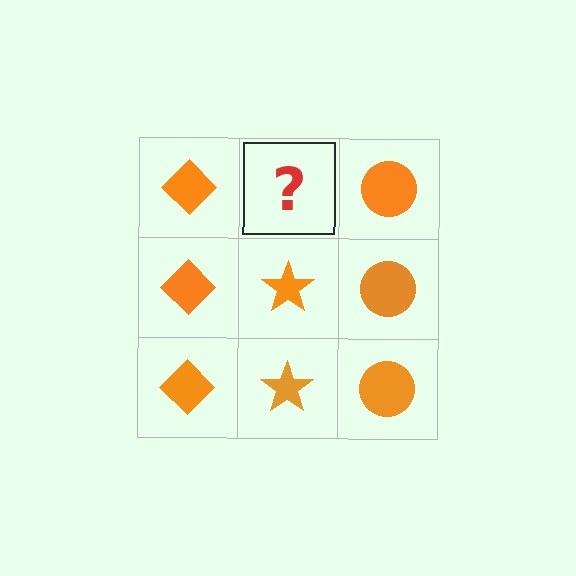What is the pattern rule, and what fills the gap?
The rule is that each column has a consistent shape. The gap should be filled with an orange star.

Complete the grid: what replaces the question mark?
The question mark should be replaced with an orange star.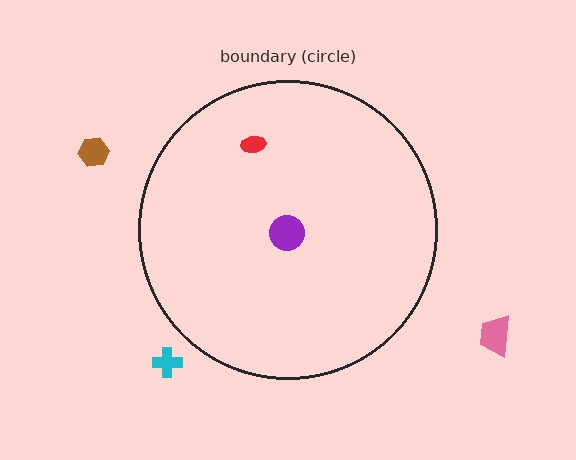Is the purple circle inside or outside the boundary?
Inside.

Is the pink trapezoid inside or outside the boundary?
Outside.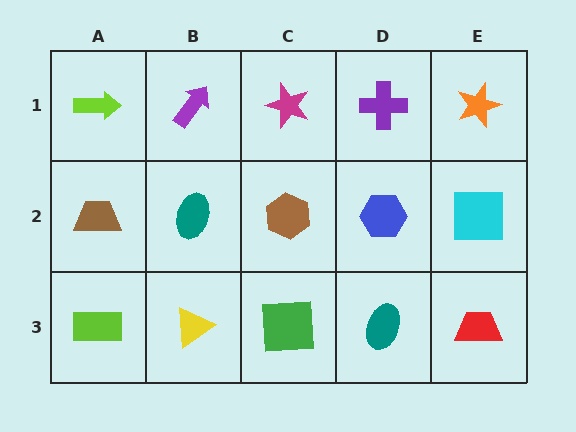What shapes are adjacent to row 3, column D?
A blue hexagon (row 2, column D), a green square (row 3, column C), a red trapezoid (row 3, column E).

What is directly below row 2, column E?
A red trapezoid.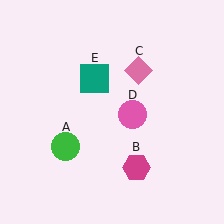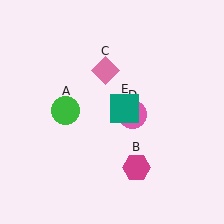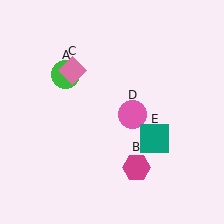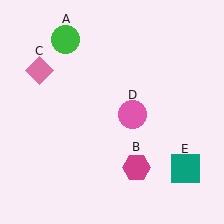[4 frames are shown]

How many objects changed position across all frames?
3 objects changed position: green circle (object A), pink diamond (object C), teal square (object E).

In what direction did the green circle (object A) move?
The green circle (object A) moved up.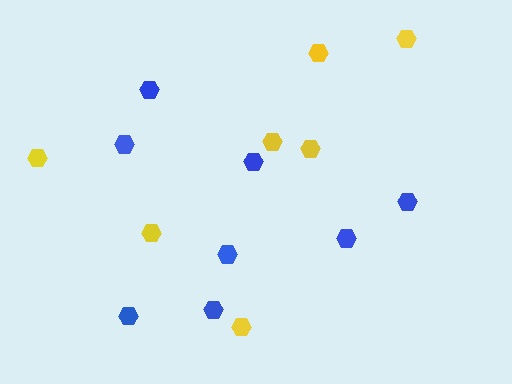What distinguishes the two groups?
There are 2 groups: one group of blue hexagons (8) and one group of yellow hexagons (7).